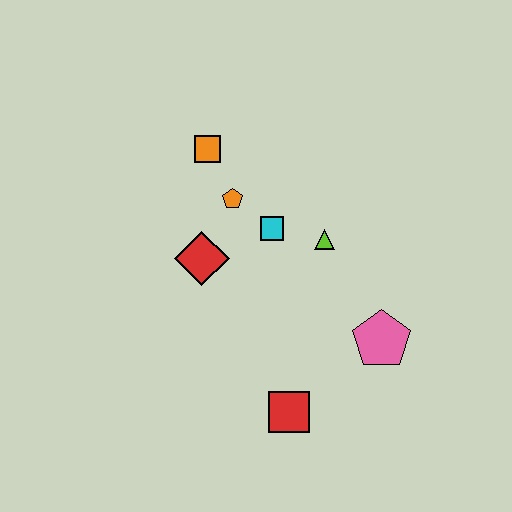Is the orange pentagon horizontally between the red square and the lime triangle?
No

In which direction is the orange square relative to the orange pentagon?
The orange square is above the orange pentagon.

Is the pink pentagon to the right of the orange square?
Yes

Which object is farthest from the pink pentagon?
The orange square is farthest from the pink pentagon.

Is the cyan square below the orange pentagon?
Yes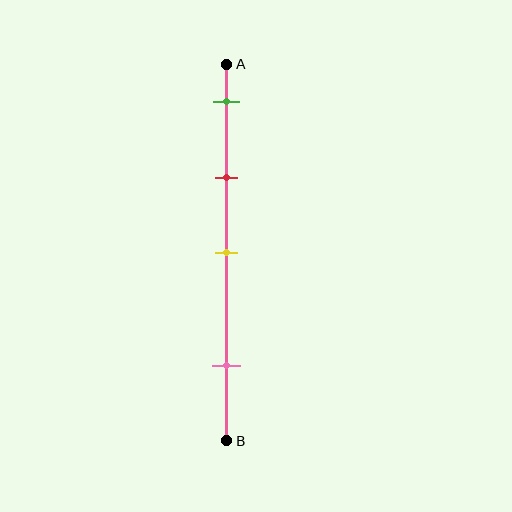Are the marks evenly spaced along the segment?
No, the marks are not evenly spaced.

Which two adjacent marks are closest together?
The green and red marks are the closest adjacent pair.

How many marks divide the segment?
There are 4 marks dividing the segment.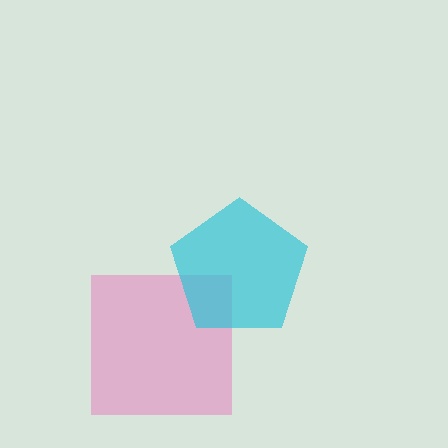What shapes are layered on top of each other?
The layered shapes are: a pink square, a cyan pentagon.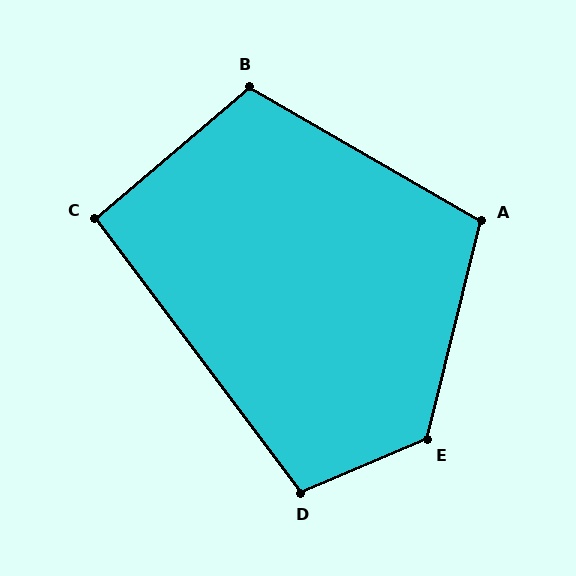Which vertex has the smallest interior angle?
C, at approximately 94 degrees.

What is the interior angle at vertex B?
Approximately 109 degrees (obtuse).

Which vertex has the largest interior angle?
E, at approximately 127 degrees.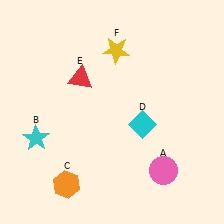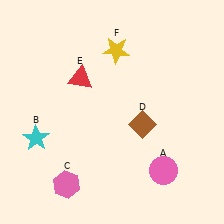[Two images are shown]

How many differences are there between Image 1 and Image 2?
There are 2 differences between the two images.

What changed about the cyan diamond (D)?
In Image 1, D is cyan. In Image 2, it changed to brown.